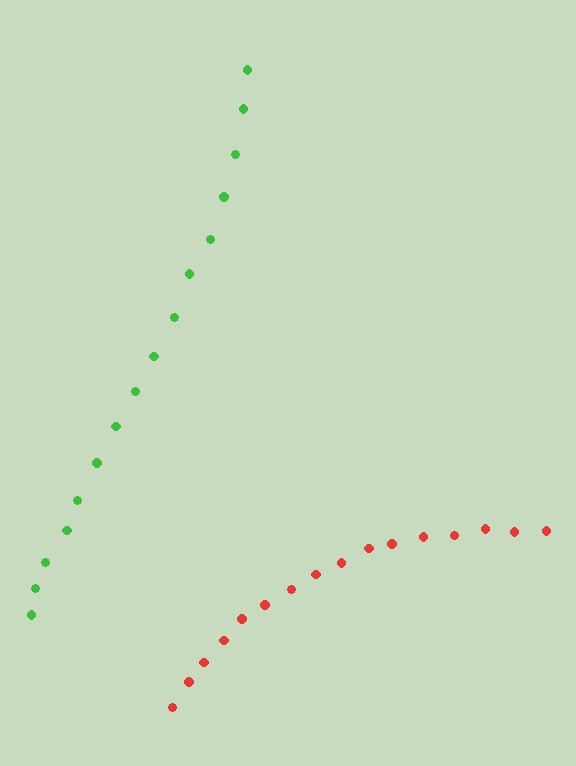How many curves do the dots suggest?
There are 2 distinct paths.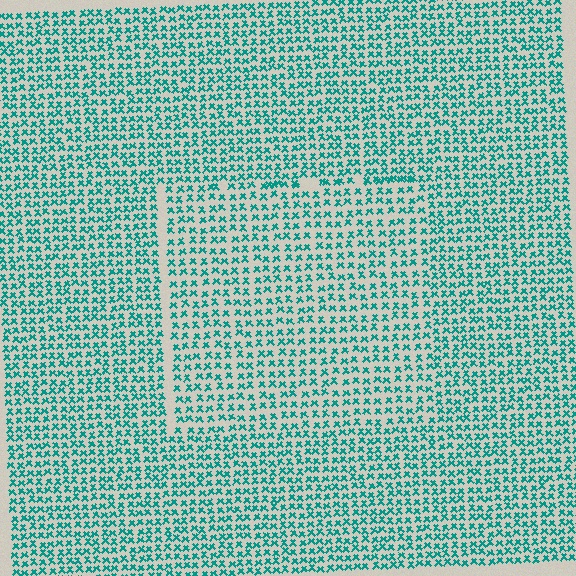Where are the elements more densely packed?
The elements are more densely packed outside the rectangle boundary.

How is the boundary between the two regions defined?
The boundary is defined by a change in element density (approximately 1.4x ratio). All elements are the same color, size, and shape.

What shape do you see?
I see a rectangle.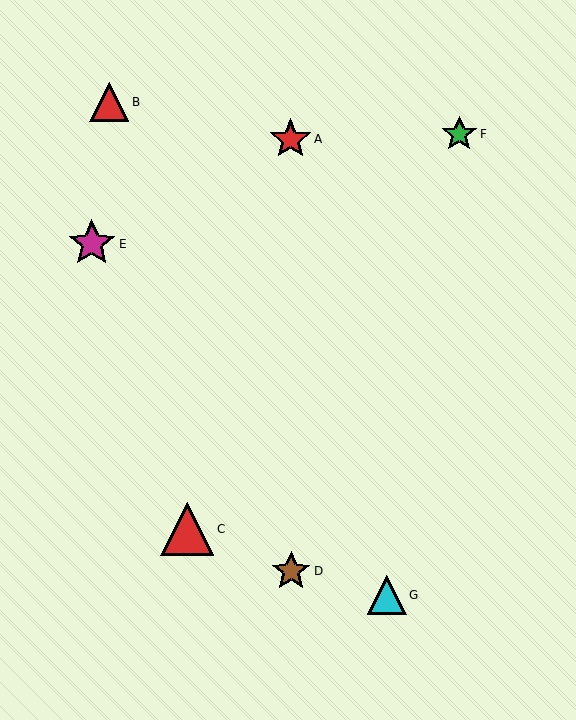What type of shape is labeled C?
Shape C is a red triangle.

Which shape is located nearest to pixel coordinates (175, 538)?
The red triangle (labeled C) at (187, 529) is nearest to that location.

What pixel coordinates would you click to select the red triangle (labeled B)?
Click at (109, 102) to select the red triangle B.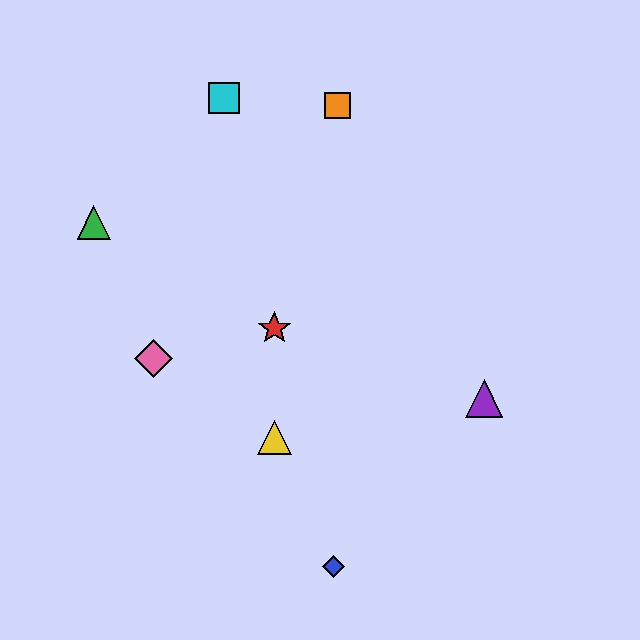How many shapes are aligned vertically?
2 shapes (the red star, the yellow triangle) are aligned vertically.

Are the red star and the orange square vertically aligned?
No, the red star is at x≈274 and the orange square is at x≈337.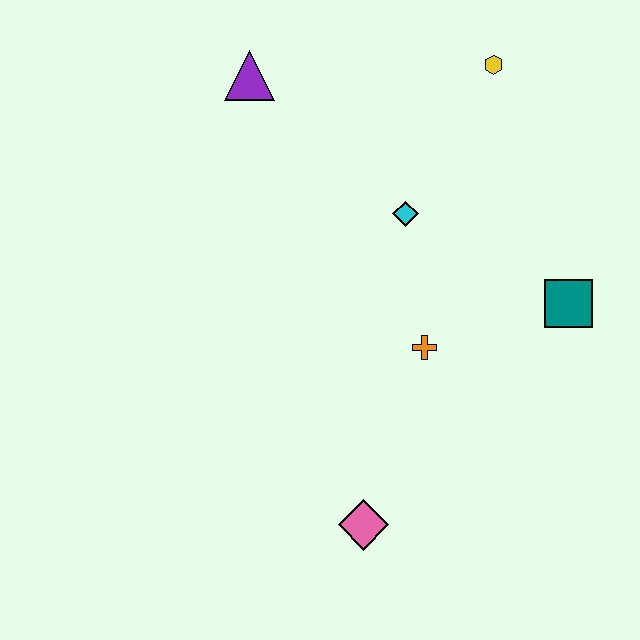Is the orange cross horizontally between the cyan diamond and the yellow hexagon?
Yes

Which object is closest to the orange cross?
The cyan diamond is closest to the orange cross.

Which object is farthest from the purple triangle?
The pink diamond is farthest from the purple triangle.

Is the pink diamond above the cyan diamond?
No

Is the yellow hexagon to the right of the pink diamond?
Yes